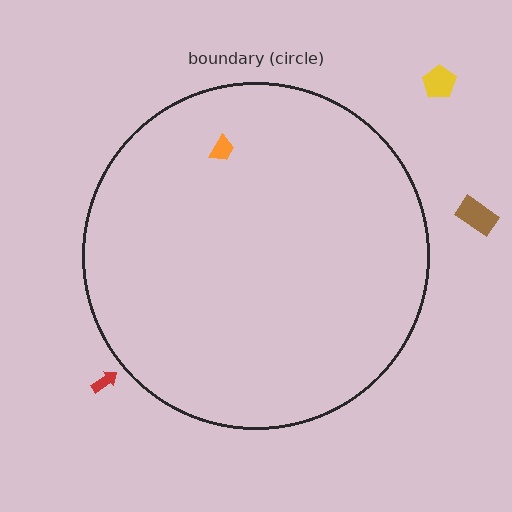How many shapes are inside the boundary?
1 inside, 3 outside.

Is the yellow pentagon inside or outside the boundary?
Outside.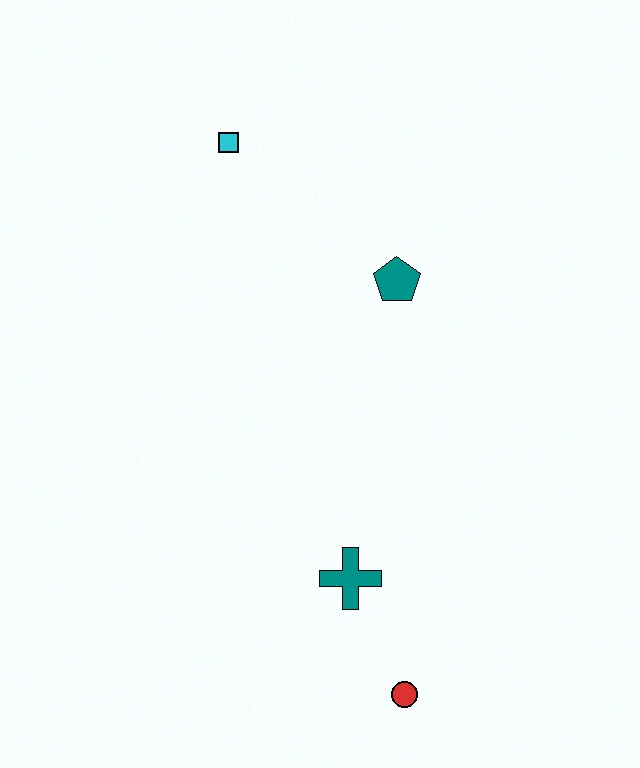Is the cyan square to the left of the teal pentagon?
Yes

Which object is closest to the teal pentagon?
The cyan square is closest to the teal pentagon.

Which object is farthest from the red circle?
The cyan square is farthest from the red circle.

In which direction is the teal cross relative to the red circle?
The teal cross is above the red circle.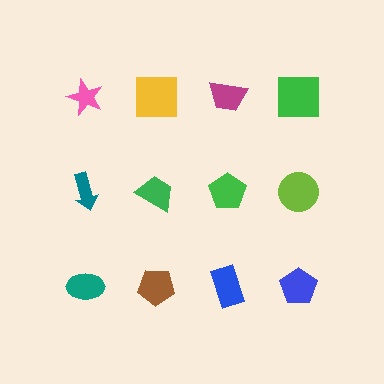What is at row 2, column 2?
A green trapezoid.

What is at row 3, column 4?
A blue pentagon.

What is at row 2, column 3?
A green pentagon.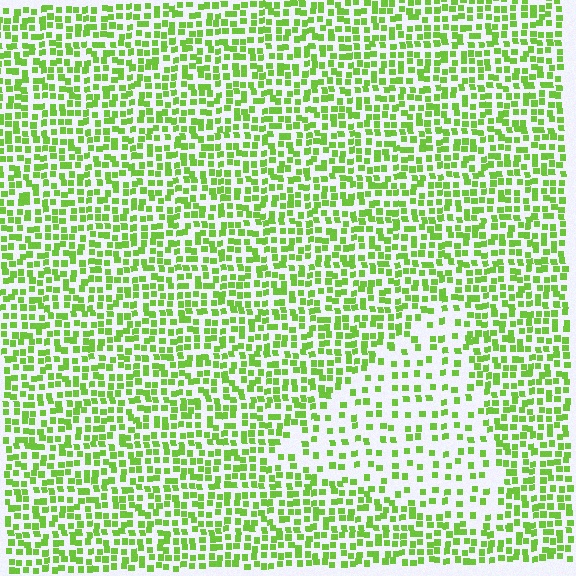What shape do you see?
I see a triangle.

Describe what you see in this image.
The image contains small lime elements arranged at two different densities. A triangle-shaped region is visible where the elements are less densely packed than the surrounding area.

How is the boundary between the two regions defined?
The boundary is defined by a change in element density (approximately 2.1x ratio). All elements are the same color, size, and shape.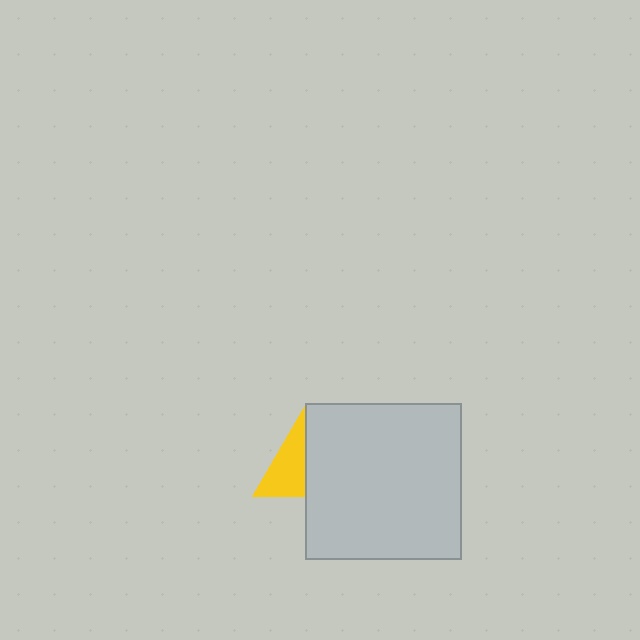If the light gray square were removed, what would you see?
You would see the complete yellow triangle.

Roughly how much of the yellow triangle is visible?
About half of it is visible (roughly 48%).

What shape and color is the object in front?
The object in front is a light gray square.